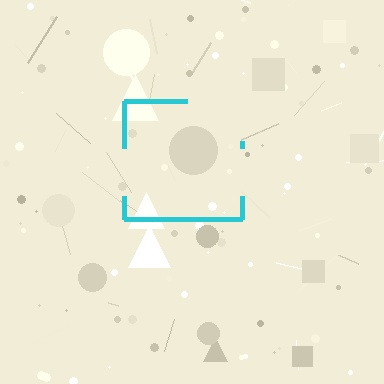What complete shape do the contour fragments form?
The contour fragments form a square.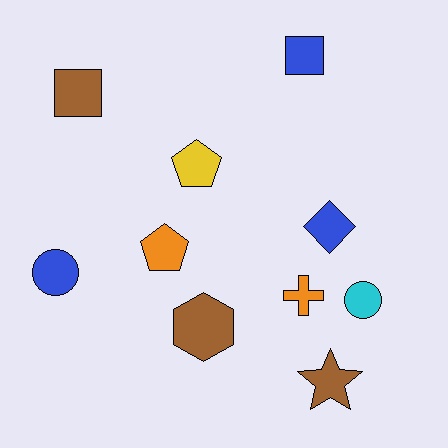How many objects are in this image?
There are 10 objects.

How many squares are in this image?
There are 2 squares.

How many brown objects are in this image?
There are 3 brown objects.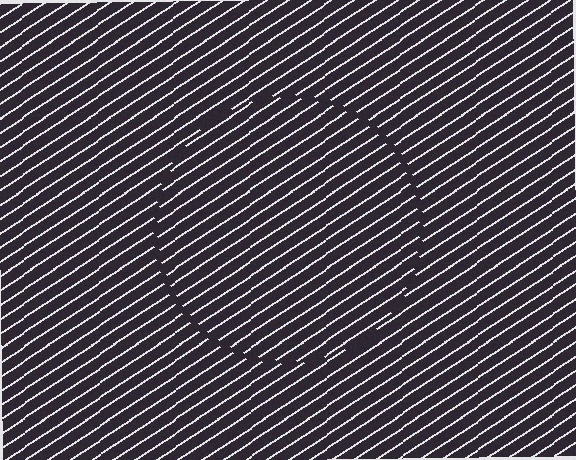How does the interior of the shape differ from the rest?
The interior of the shape contains the same grating, shifted by half a period — the contour is defined by the phase discontinuity where line-ends from the inner and outer gratings abut.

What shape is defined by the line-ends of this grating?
An illusory circle. The interior of the shape contains the same grating, shifted by half a period — the contour is defined by the phase discontinuity where line-ends from the inner and outer gratings abut.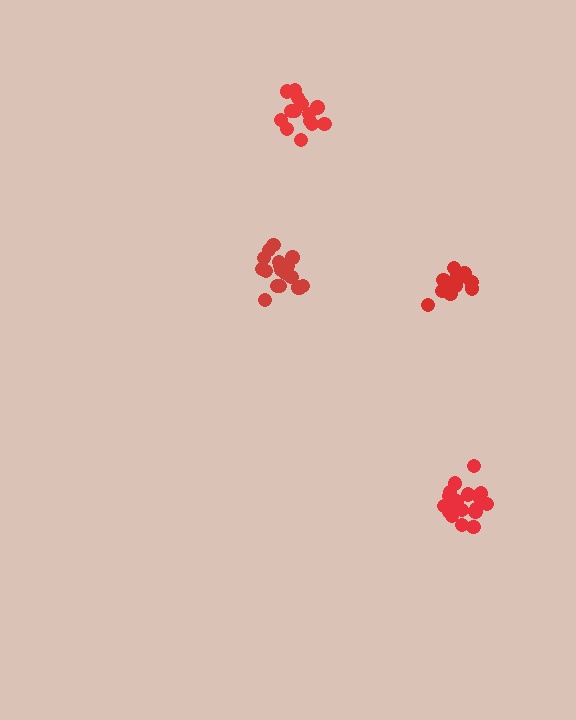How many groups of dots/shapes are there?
There are 4 groups.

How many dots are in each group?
Group 1: 14 dots, Group 2: 14 dots, Group 3: 19 dots, Group 4: 19 dots (66 total).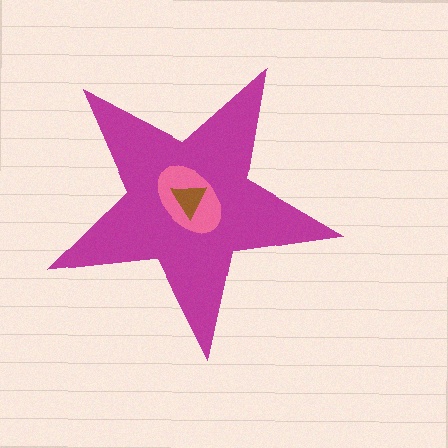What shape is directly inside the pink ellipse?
The brown triangle.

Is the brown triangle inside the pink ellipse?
Yes.